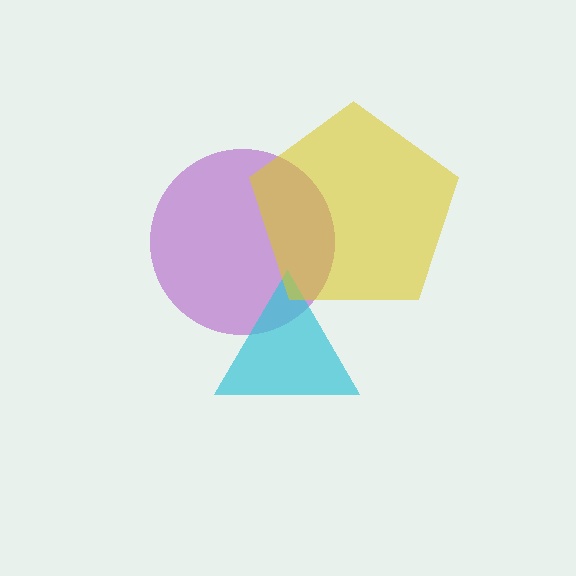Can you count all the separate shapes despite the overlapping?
Yes, there are 3 separate shapes.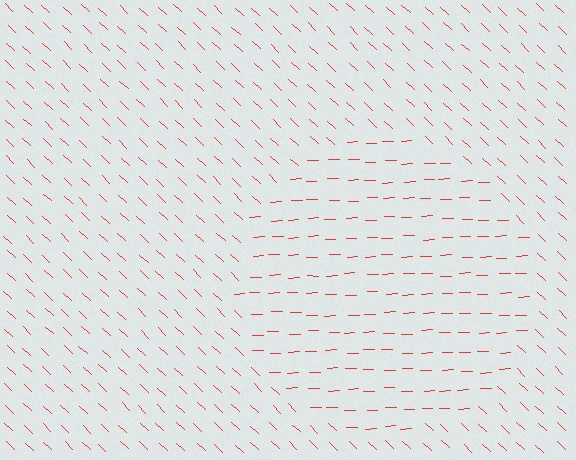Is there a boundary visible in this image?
Yes, there is a texture boundary formed by a change in line orientation.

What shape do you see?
I see a circle.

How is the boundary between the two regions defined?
The boundary is defined purely by a change in line orientation (approximately 45 degrees difference). All lines are the same color and thickness.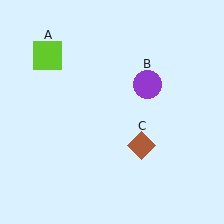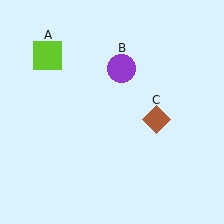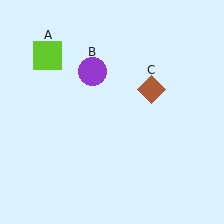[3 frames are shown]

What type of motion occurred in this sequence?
The purple circle (object B), brown diamond (object C) rotated counterclockwise around the center of the scene.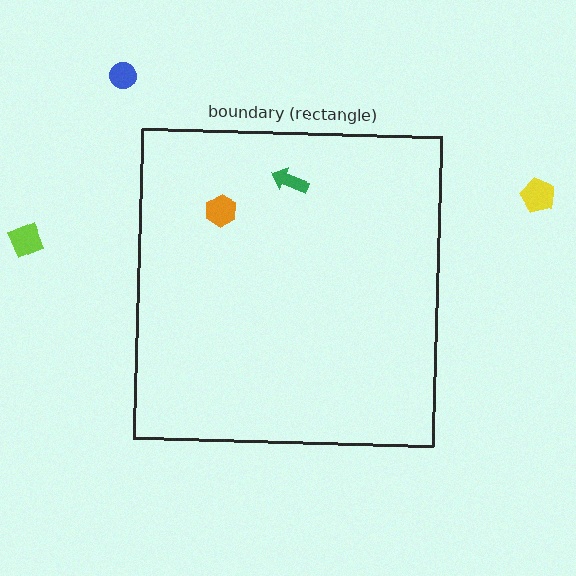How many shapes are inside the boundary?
2 inside, 3 outside.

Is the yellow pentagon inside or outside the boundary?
Outside.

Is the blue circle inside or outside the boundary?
Outside.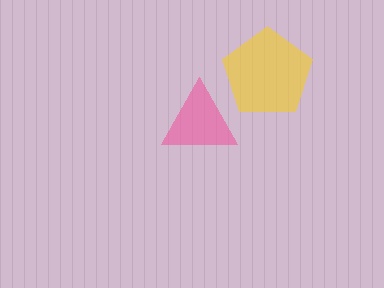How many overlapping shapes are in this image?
There are 2 overlapping shapes in the image.